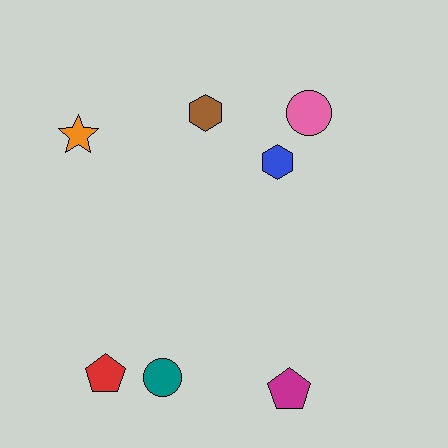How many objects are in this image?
There are 7 objects.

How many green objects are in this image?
There are no green objects.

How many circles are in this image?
There are 2 circles.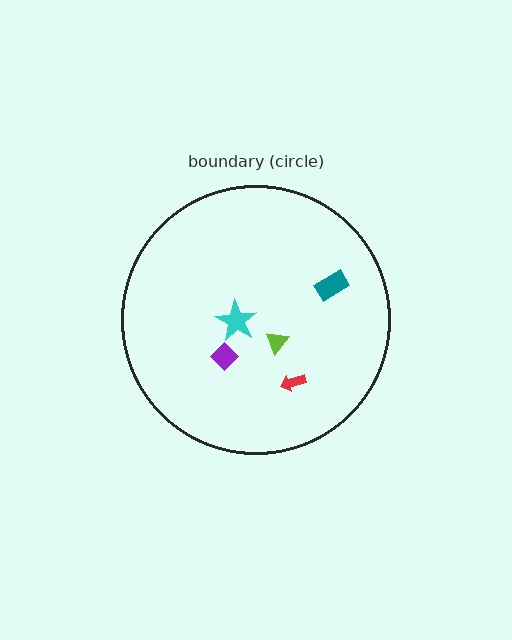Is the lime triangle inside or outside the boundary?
Inside.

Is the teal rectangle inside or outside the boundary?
Inside.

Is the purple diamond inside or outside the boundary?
Inside.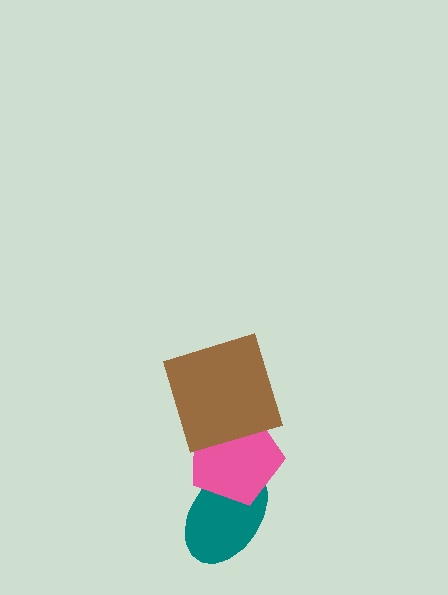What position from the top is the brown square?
The brown square is 1st from the top.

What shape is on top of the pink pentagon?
The brown square is on top of the pink pentagon.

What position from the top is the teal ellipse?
The teal ellipse is 3rd from the top.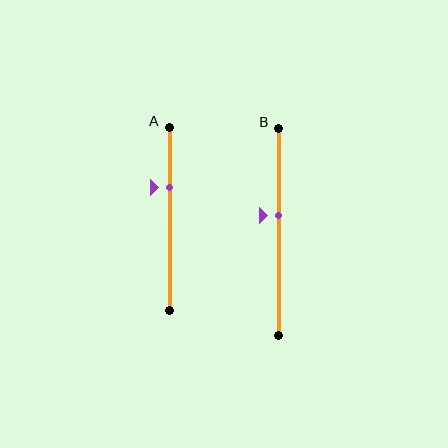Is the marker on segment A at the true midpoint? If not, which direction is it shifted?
No, the marker on segment A is shifted upward by about 17% of the segment length.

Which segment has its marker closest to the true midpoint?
Segment B has its marker closest to the true midpoint.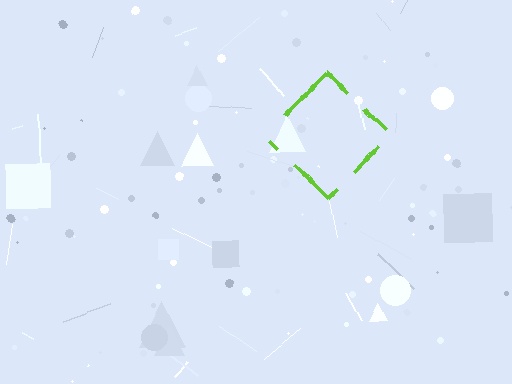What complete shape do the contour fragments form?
The contour fragments form a diamond.